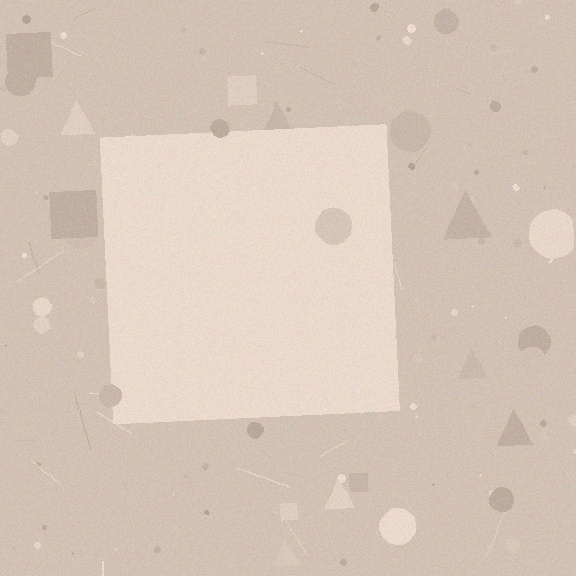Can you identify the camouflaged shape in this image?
The camouflaged shape is a square.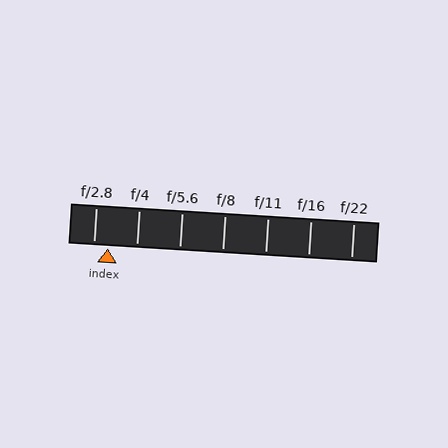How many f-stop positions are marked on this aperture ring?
There are 7 f-stop positions marked.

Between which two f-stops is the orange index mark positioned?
The index mark is between f/2.8 and f/4.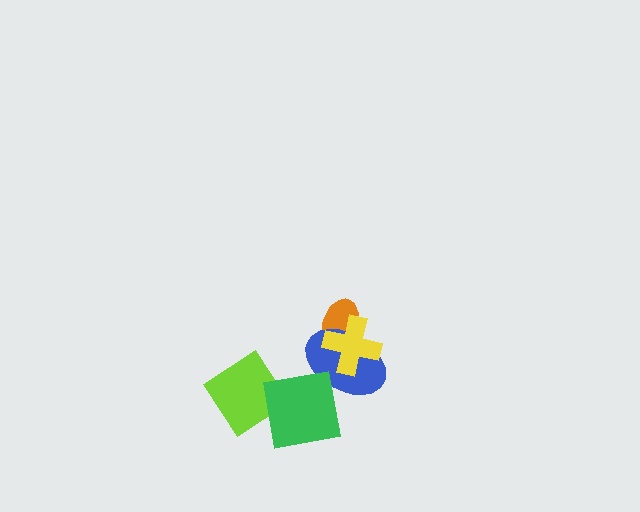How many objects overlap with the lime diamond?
1 object overlaps with the lime diamond.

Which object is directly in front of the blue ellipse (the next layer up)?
The yellow cross is directly in front of the blue ellipse.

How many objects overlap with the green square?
2 objects overlap with the green square.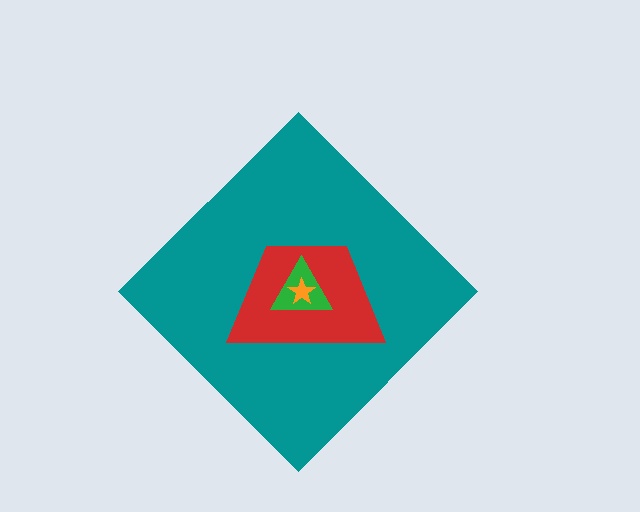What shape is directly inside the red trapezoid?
The green triangle.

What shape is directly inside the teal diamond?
The red trapezoid.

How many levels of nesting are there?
4.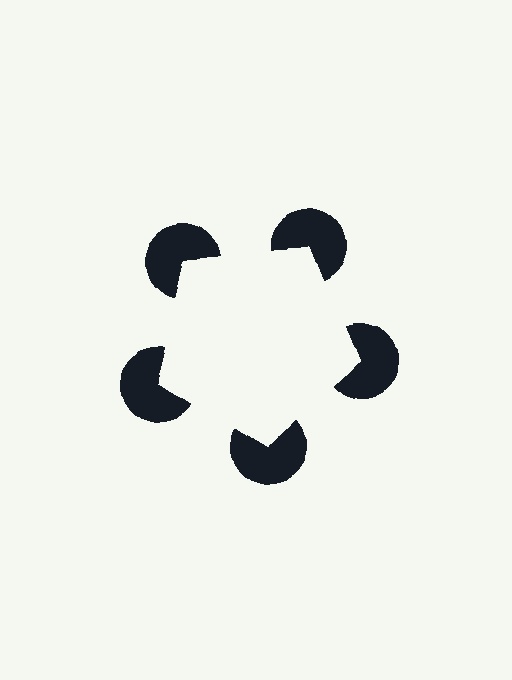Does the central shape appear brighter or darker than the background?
It typically appears slightly brighter than the background, even though no actual brightness change is drawn.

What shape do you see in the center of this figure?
An illusory pentagon — its edges are inferred from the aligned wedge cuts in the pac-man discs, not physically drawn.